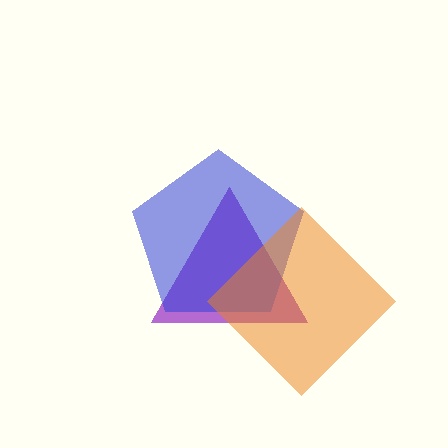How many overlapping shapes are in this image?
There are 3 overlapping shapes in the image.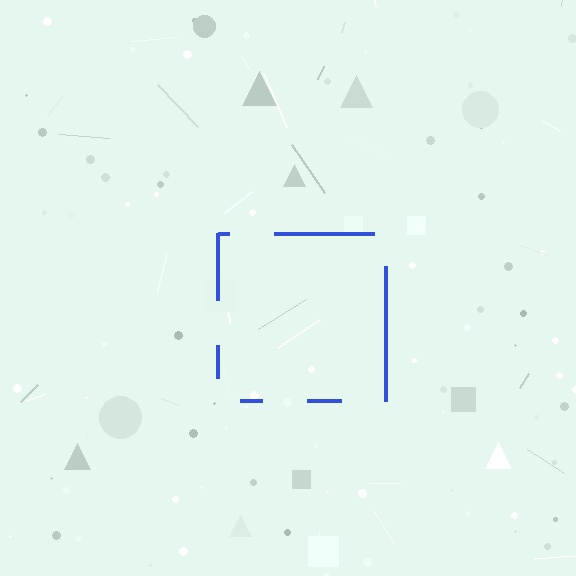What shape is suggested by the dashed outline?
The dashed outline suggests a square.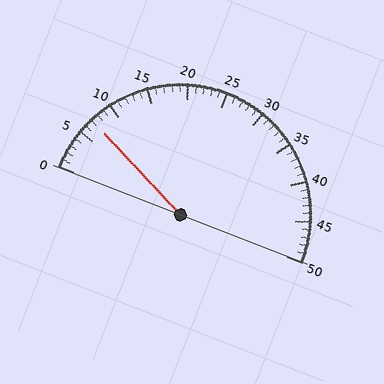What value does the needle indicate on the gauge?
The needle indicates approximately 7.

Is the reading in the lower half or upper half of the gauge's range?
The reading is in the lower half of the range (0 to 50).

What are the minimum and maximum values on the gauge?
The gauge ranges from 0 to 50.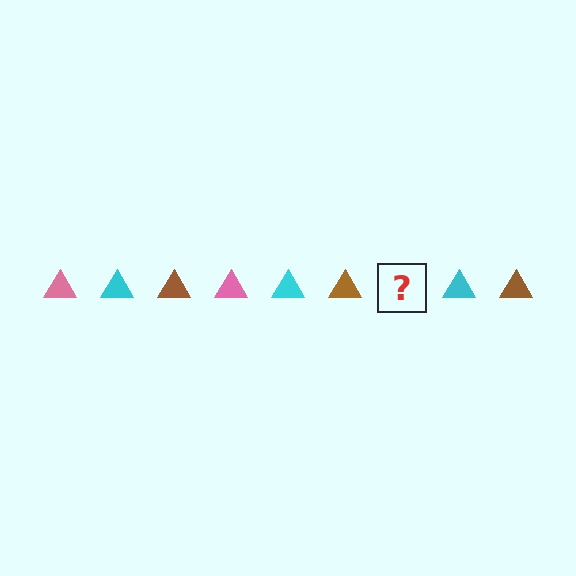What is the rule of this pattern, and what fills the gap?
The rule is that the pattern cycles through pink, cyan, brown triangles. The gap should be filled with a pink triangle.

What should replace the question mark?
The question mark should be replaced with a pink triangle.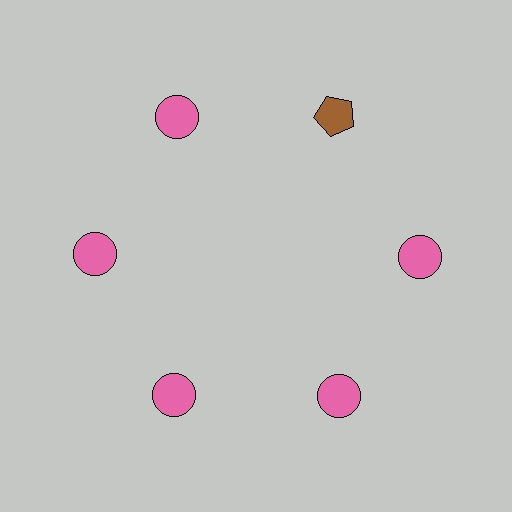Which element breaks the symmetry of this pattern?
The brown pentagon at roughly the 1 o'clock position breaks the symmetry. All other shapes are pink circles.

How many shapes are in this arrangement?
There are 6 shapes arranged in a ring pattern.